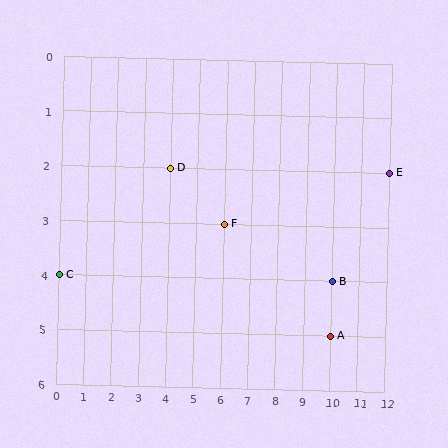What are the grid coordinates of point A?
Point A is at grid coordinates (10, 5).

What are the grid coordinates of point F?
Point F is at grid coordinates (6, 3).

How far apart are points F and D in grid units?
Points F and D are 2 columns and 1 row apart (about 2.2 grid units diagonally).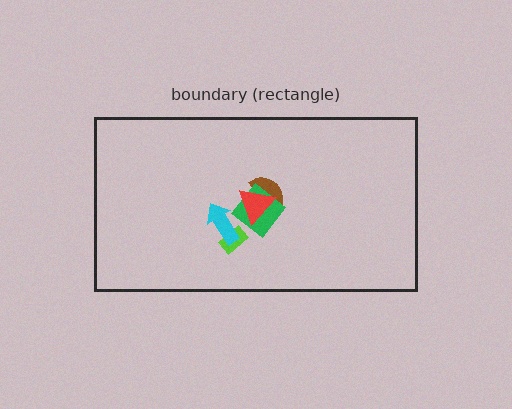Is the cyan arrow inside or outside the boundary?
Inside.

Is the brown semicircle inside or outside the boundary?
Inside.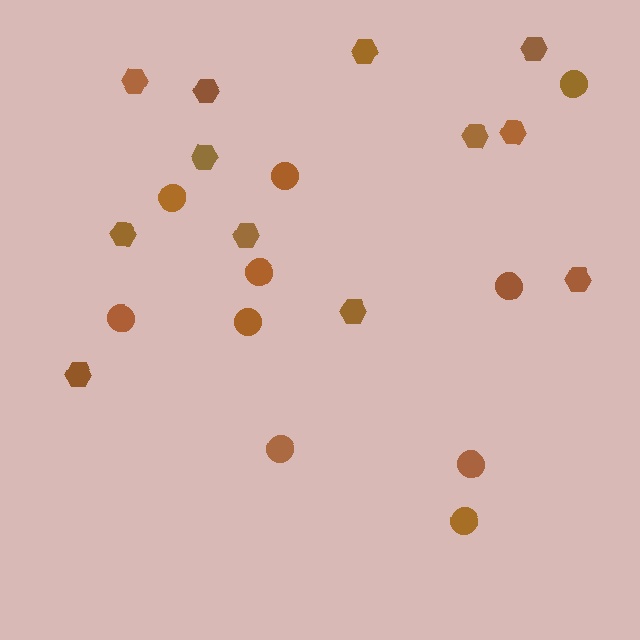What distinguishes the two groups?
There are 2 groups: one group of hexagons (12) and one group of circles (10).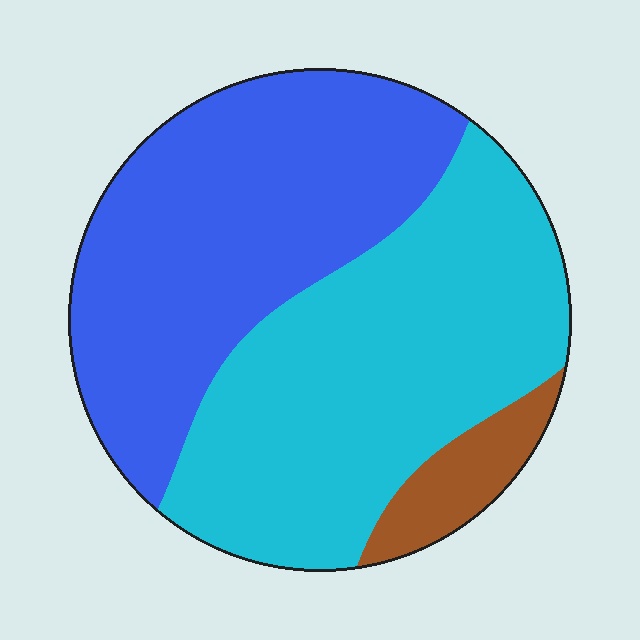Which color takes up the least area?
Brown, at roughly 5%.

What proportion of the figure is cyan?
Cyan covers roughly 50% of the figure.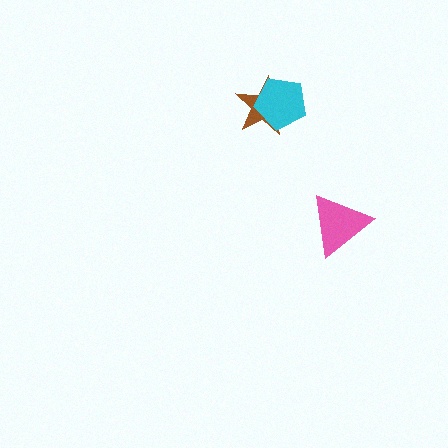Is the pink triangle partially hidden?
No, no other shape covers it.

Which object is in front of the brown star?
The cyan pentagon is in front of the brown star.